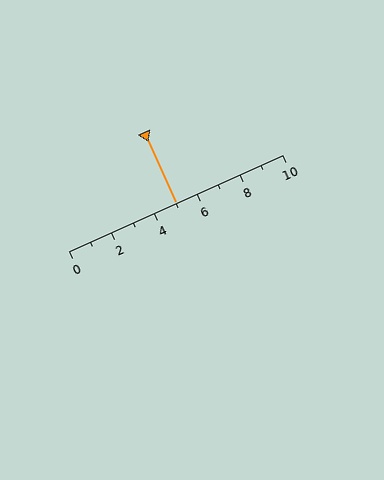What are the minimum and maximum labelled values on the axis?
The axis runs from 0 to 10.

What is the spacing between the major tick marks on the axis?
The major ticks are spaced 2 apart.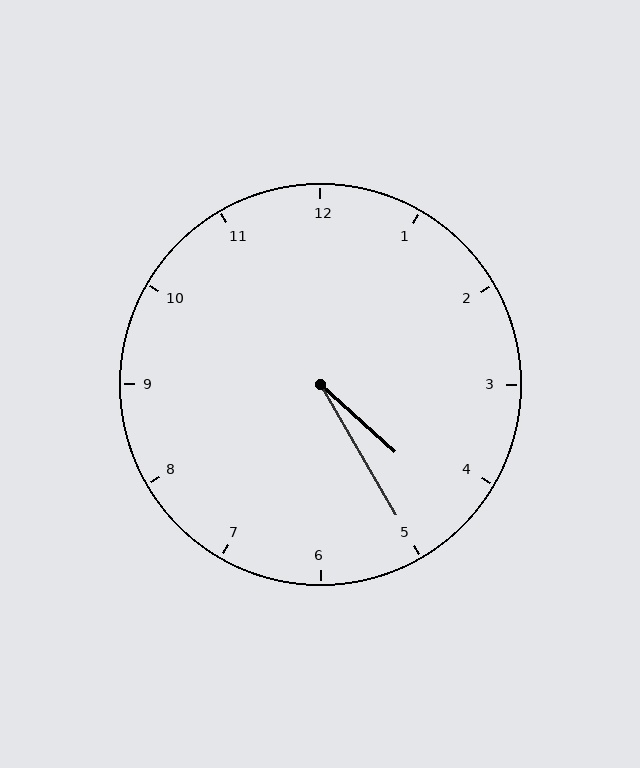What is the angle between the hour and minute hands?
Approximately 18 degrees.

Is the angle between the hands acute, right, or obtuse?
It is acute.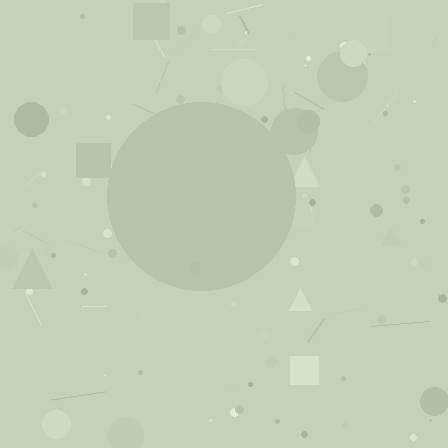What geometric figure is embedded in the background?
A circle is embedded in the background.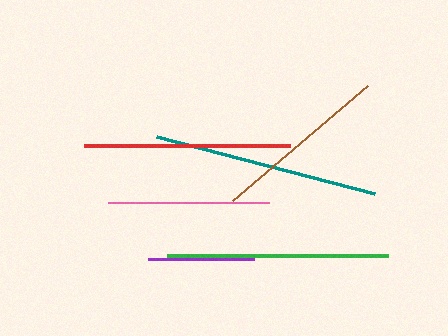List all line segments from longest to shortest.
From longest to shortest: teal, green, red, brown, pink, purple.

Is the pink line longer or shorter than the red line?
The red line is longer than the pink line.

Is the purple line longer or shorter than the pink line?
The pink line is longer than the purple line.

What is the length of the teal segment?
The teal segment is approximately 225 pixels long.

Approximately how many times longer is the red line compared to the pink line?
The red line is approximately 1.3 times the length of the pink line.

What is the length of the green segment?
The green segment is approximately 221 pixels long.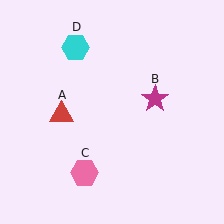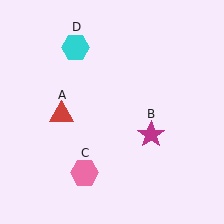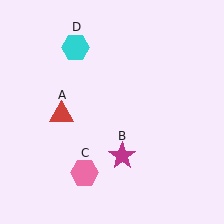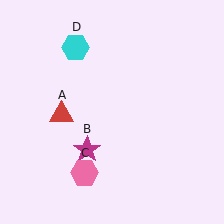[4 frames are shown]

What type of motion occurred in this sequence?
The magenta star (object B) rotated clockwise around the center of the scene.